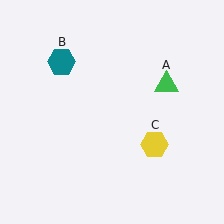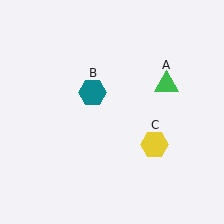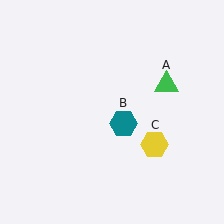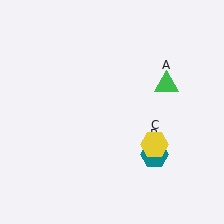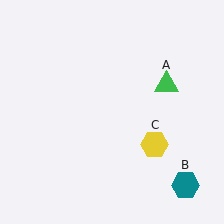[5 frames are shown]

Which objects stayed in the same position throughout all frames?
Green triangle (object A) and yellow hexagon (object C) remained stationary.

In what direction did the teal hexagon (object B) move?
The teal hexagon (object B) moved down and to the right.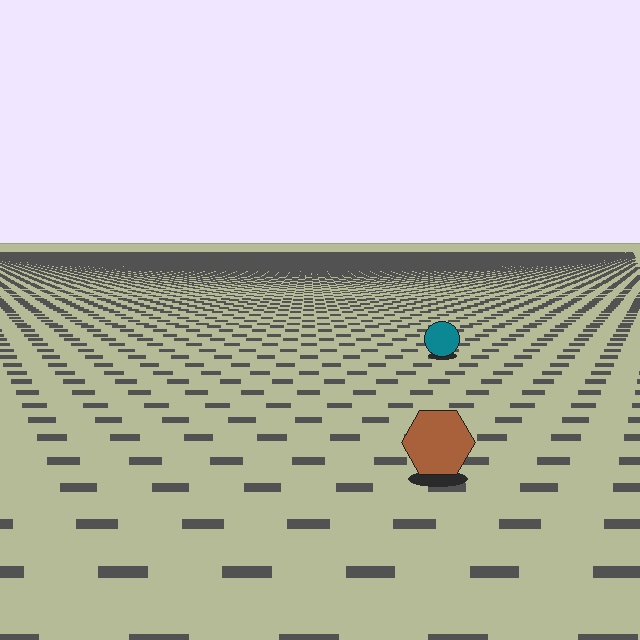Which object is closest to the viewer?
The brown hexagon is closest. The texture marks near it are larger and more spread out.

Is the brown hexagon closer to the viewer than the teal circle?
Yes. The brown hexagon is closer — you can tell from the texture gradient: the ground texture is coarser near it.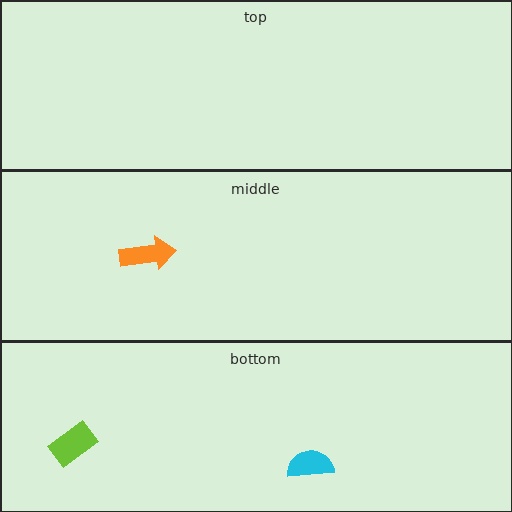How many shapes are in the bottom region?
2.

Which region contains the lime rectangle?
The bottom region.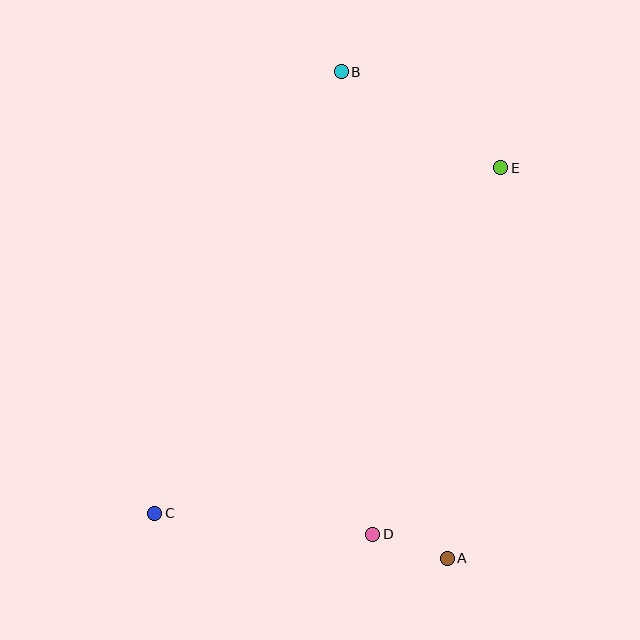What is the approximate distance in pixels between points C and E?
The distance between C and E is approximately 489 pixels.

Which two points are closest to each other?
Points A and D are closest to each other.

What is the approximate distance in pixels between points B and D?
The distance between B and D is approximately 463 pixels.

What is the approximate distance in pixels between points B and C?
The distance between B and C is approximately 479 pixels.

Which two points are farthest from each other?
Points A and B are farthest from each other.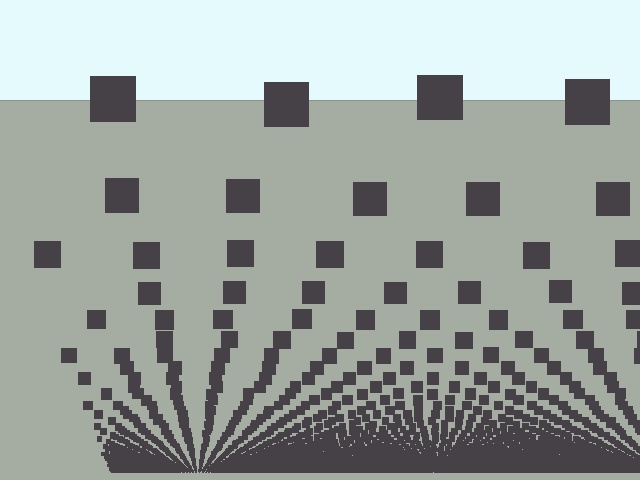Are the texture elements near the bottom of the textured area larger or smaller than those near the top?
Smaller. The gradient is inverted — elements near the bottom are smaller and denser.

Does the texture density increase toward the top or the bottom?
Density increases toward the bottom.